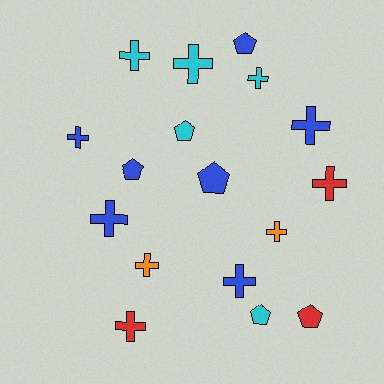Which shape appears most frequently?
Cross, with 11 objects.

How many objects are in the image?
There are 17 objects.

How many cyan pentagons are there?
There are 2 cyan pentagons.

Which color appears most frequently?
Blue, with 7 objects.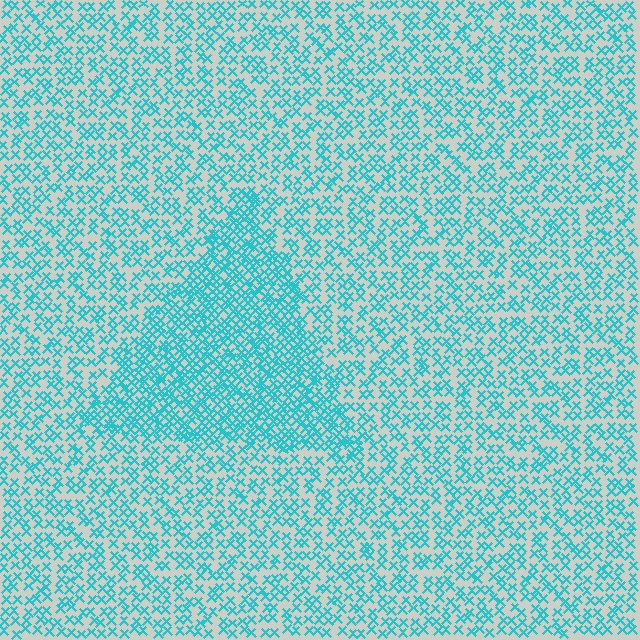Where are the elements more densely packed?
The elements are more densely packed inside the triangle boundary.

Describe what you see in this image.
The image contains small cyan elements arranged at two different densities. A triangle-shaped region is visible where the elements are more densely packed than the surrounding area.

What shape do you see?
I see a triangle.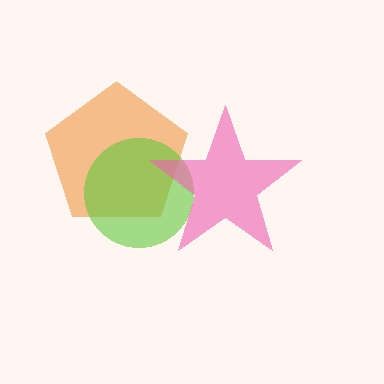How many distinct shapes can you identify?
There are 3 distinct shapes: an orange pentagon, a lime circle, a pink star.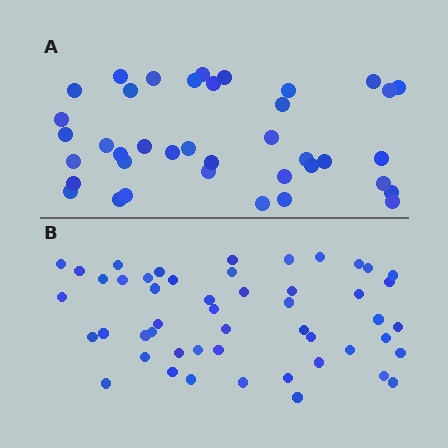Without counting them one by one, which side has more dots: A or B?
Region B (the bottom region) has more dots.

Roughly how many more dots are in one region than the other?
Region B has roughly 12 or so more dots than region A.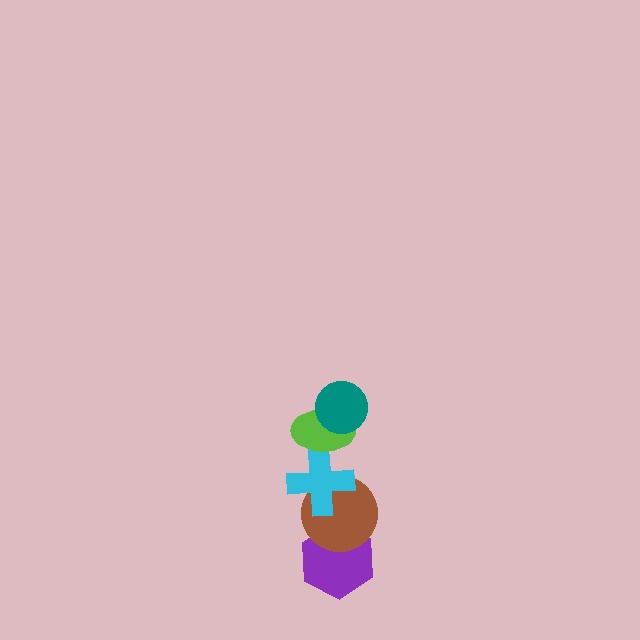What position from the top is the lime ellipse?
The lime ellipse is 2nd from the top.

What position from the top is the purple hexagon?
The purple hexagon is 5th from the top.